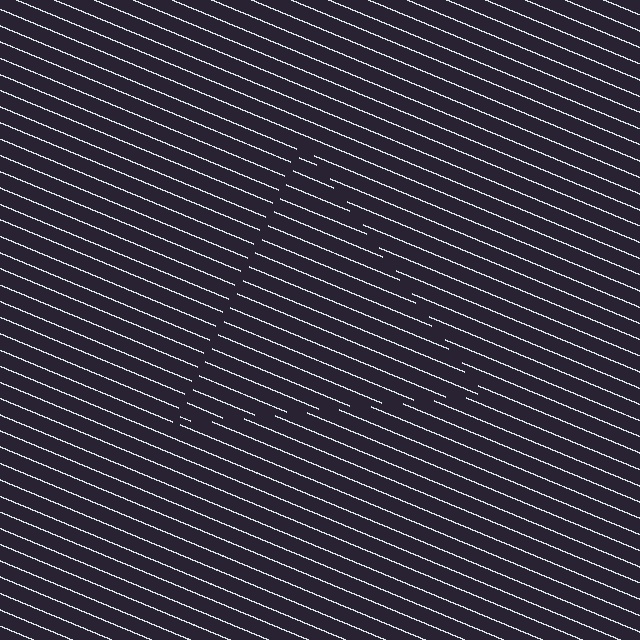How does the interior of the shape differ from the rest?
The interior of the shape contains the same grating, shifted by half a period — the contour is defined by the phase discontinuity where line-ends from the inner and outer gratings abut.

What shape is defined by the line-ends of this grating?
An illusory triangle. The interior of the shape contains the same grating, shifted by half a period — the contour is defined by the phase discontinuity where line-ends from the inner and outer gratings abut.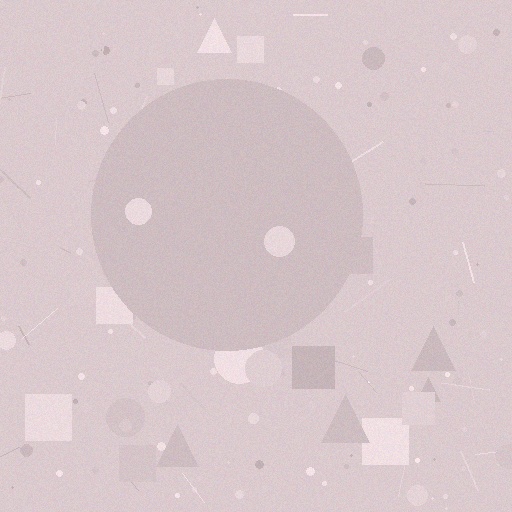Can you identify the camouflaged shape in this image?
The camouflaged shape is a circle.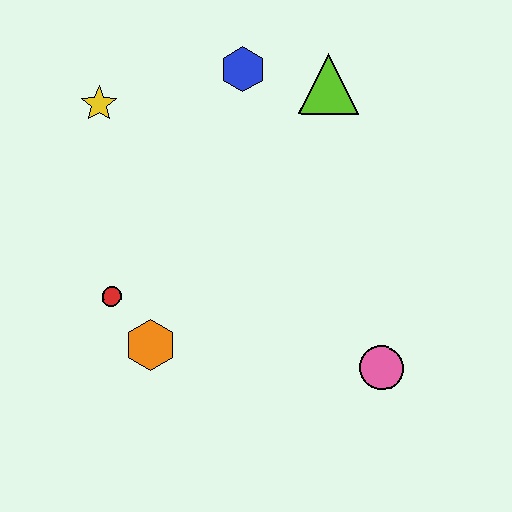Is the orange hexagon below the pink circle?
No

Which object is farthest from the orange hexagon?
The lime triangle is farthest from the orange hexagon.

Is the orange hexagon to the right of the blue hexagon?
No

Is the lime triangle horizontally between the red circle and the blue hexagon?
No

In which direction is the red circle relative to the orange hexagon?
The red circle is above the orange hexagon.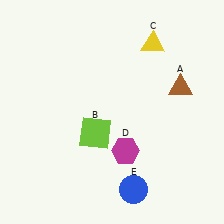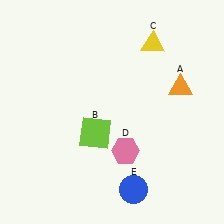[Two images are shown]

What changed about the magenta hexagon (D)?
In Image 1, D is magenta. In Image 2, it changed to pink.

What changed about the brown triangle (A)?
In Image 1, A is brown. In Image 2, it changed to orange.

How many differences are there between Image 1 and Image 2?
There are 2 differences between the two images.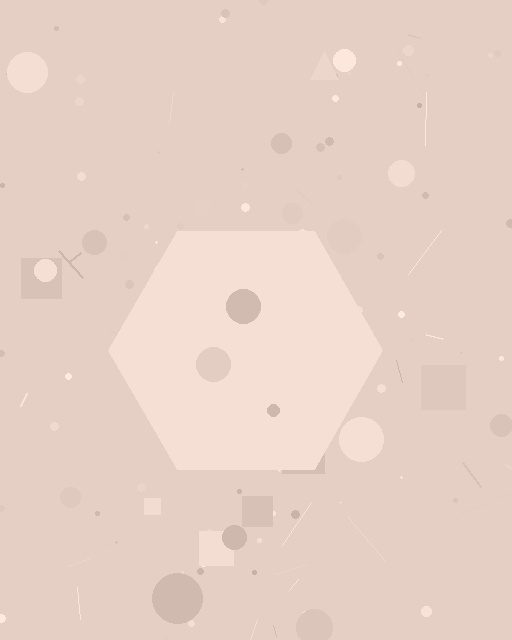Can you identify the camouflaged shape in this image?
The camouflaged shape is a hexagon.